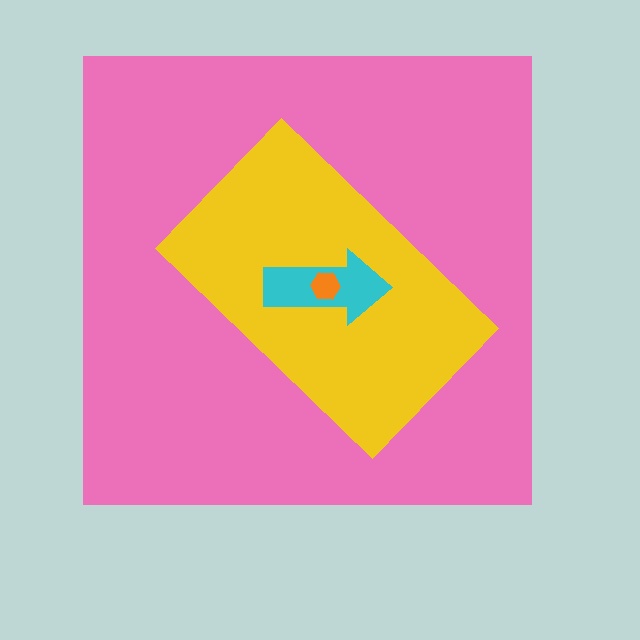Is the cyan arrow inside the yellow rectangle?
Yes.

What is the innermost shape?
The orange hexagon.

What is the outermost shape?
The pink square.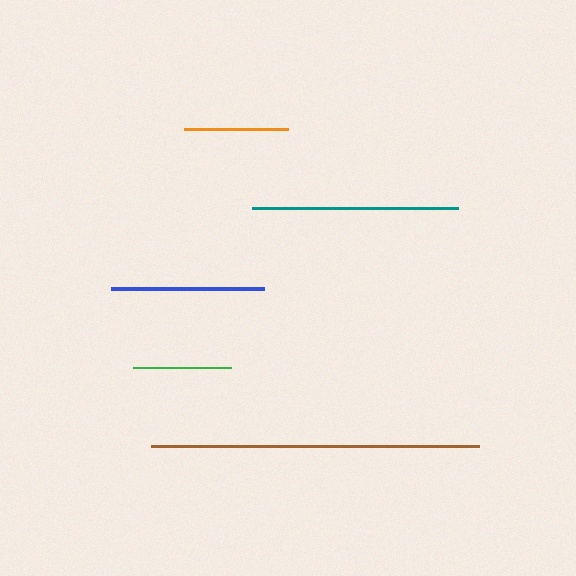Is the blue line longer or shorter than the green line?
The blue line is longer than the green line.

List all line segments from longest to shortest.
From longest to shortest: brown, teal, blue, orange, green.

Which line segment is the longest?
The brown line is the longest at approximately 329 pixels.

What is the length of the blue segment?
The blue segment is approximately 153 pixels long.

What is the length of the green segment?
The green segment is approximately 98 pixels long.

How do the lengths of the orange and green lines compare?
The orange and green lines are approximately the same length.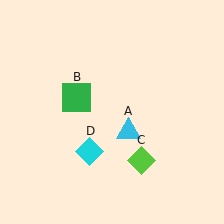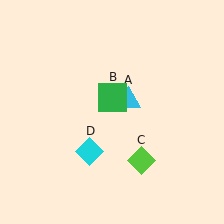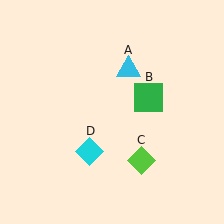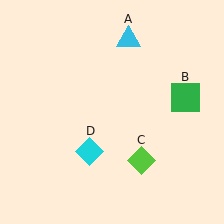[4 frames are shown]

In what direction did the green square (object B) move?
The green square (object B) moved right.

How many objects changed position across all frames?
2 objects changed position: cyan triangle (object A), green square (object B).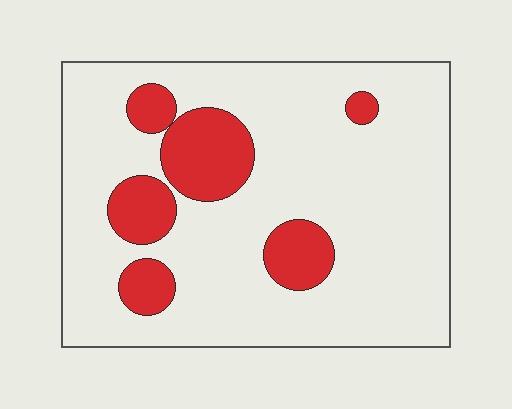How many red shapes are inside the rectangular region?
6.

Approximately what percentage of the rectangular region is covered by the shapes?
Approximately 20%.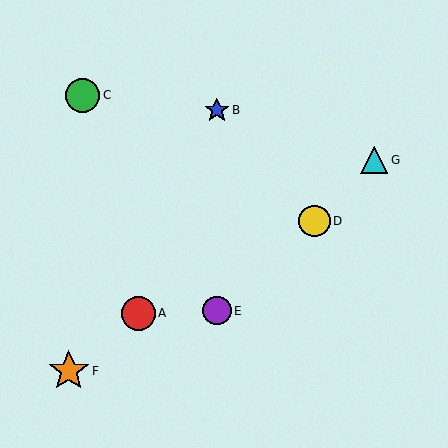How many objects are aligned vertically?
2 objects (B, E) are aligned vertically.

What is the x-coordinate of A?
Object A is at x≈138.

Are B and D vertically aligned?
No, B is at x≈217 and D is at x≈314.